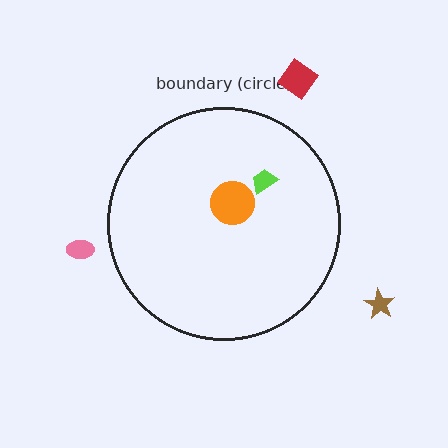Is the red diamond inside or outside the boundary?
Outside.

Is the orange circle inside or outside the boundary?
Inside.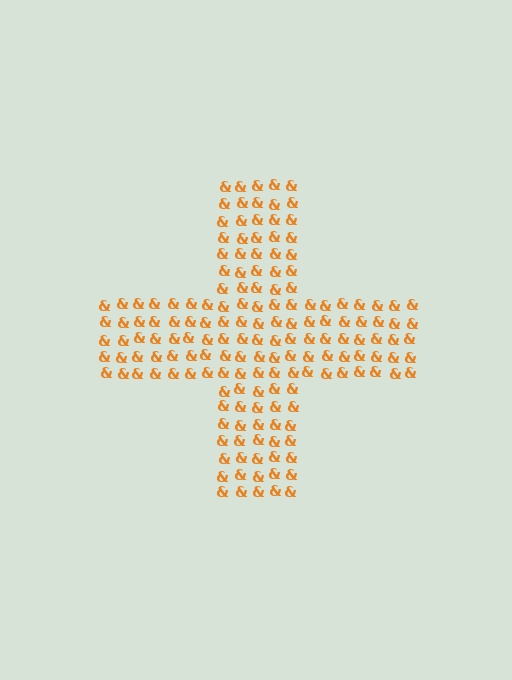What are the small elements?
The small elements are ampersands.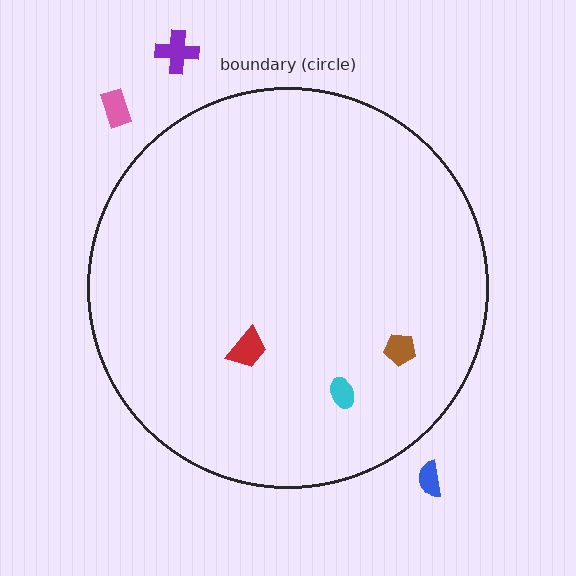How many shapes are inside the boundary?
3 inside, 3 outside.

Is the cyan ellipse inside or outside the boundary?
Inside.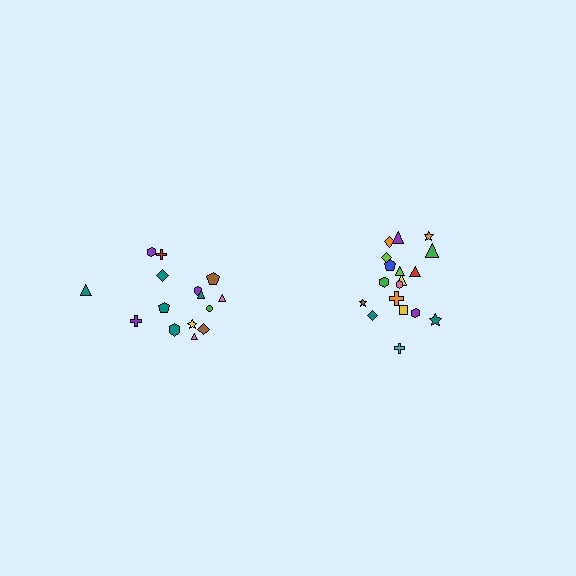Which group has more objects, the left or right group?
The right group.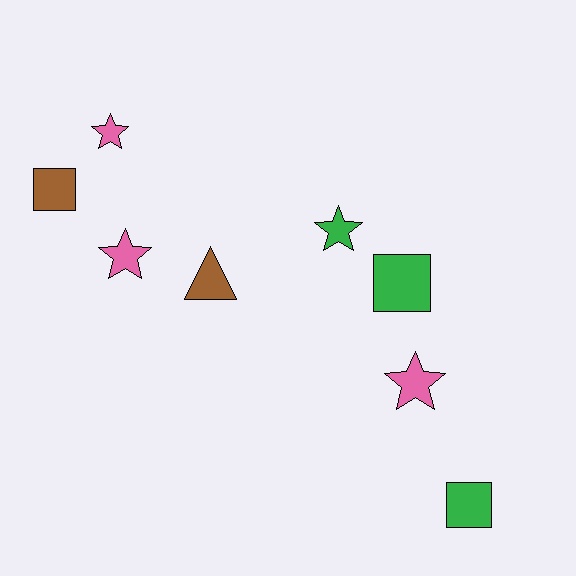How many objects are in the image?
There are 8 objects.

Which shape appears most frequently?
Star, with 4 objects.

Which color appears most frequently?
Pink, with 3 objects.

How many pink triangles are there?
There are no pink triangles.